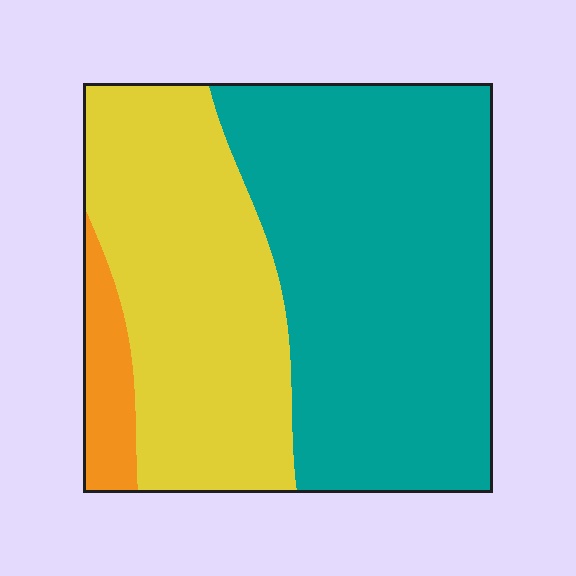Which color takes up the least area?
Orange, at roughly 5%.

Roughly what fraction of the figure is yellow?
Yellow takes up between a quarter and a half of the figure.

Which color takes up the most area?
Teal, at roughly 55%.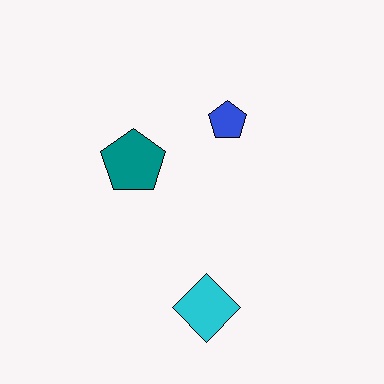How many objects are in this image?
There are 3 objects.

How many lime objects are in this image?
There are no lime objects.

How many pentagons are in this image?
There are 2 pentagons.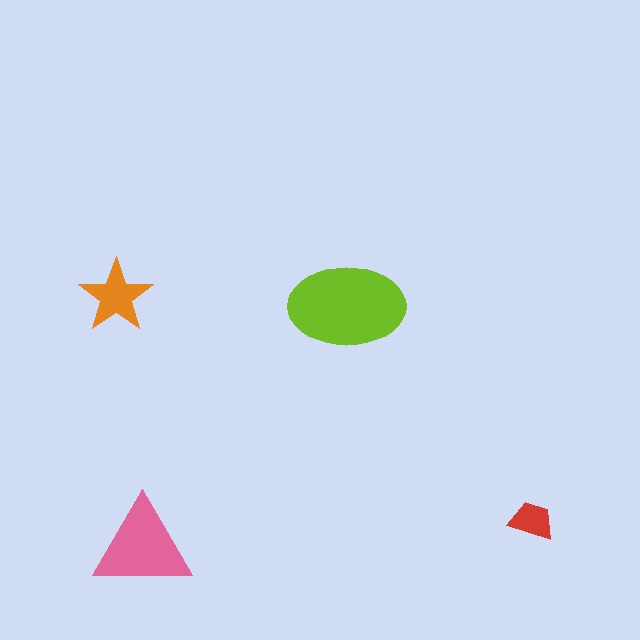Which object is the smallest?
The red trapezoid.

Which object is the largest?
The lime ellipse.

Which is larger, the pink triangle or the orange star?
The pink triangle.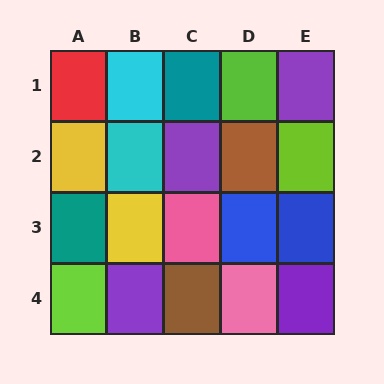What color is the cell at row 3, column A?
Teal.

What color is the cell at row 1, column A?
Red.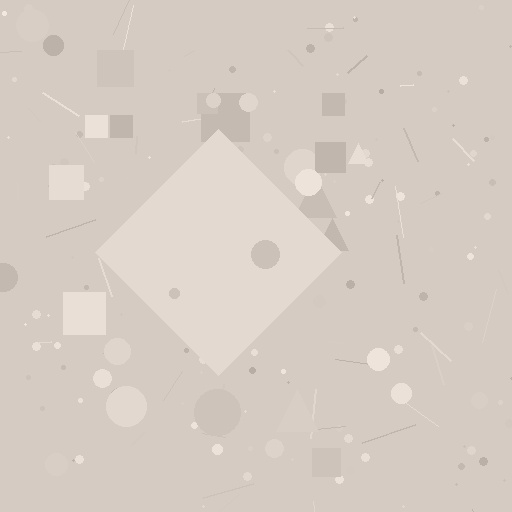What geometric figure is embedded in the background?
A diamond is embedded in the background.